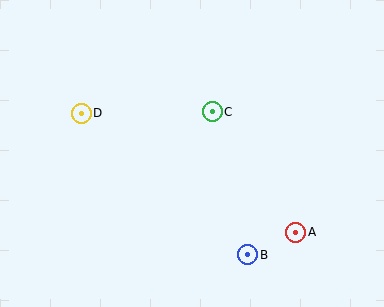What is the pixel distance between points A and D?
The distance between A and D is 245 pixels.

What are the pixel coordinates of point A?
Point A is at (296, 232).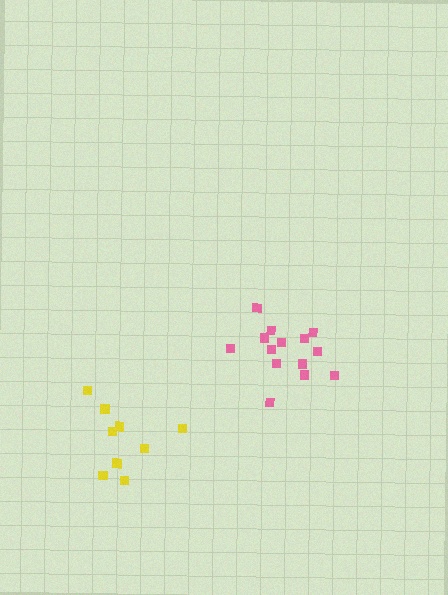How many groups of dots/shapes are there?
There are 2 groups.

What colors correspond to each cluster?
The clusters are colored: pink, yellow.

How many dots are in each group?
Group 1: 14 dots, Group 2: 9 dots (23 total).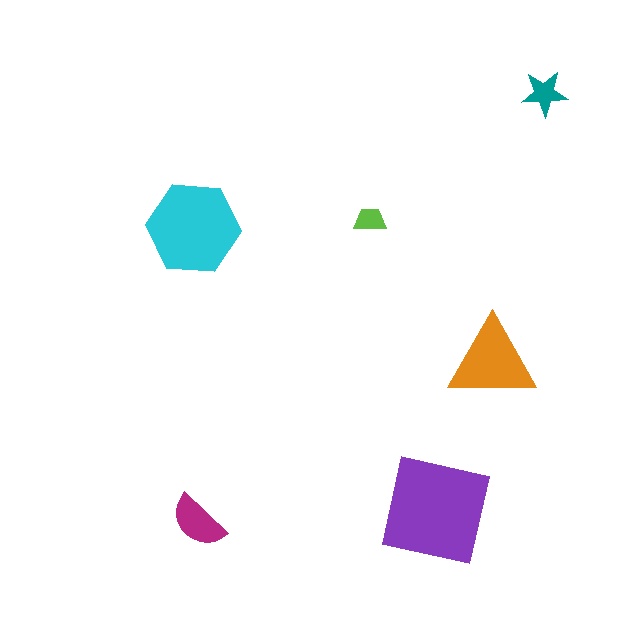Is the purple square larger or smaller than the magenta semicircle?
Larger.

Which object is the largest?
The purple square.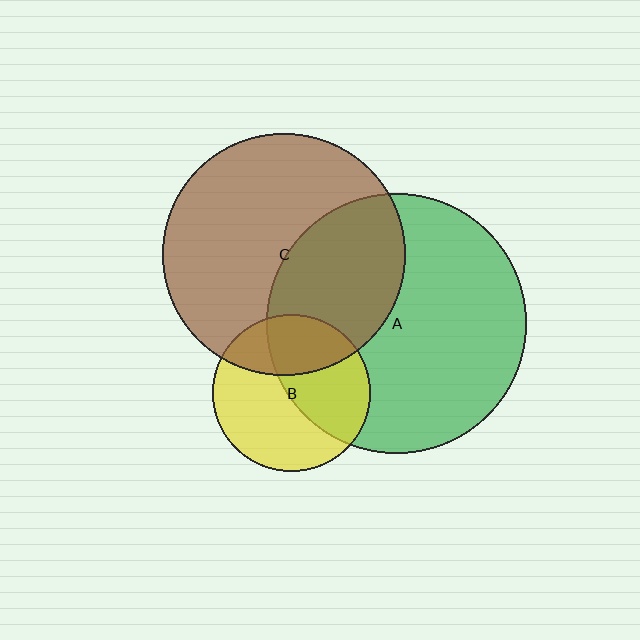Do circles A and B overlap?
Yes.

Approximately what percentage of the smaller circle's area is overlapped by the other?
Approximately 45%.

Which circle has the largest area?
Circle A (green).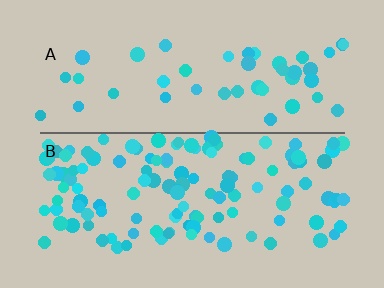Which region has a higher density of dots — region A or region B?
B (the bottom).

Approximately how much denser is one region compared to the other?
Approximately 2.6× — region B over region A.